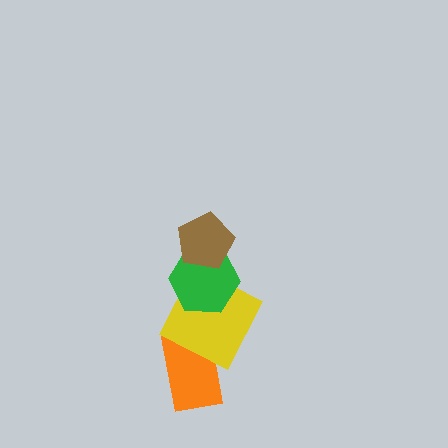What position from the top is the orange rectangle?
The orange rectangle is 4th from the top.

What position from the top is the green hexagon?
The green hexagon is 2nd from the top.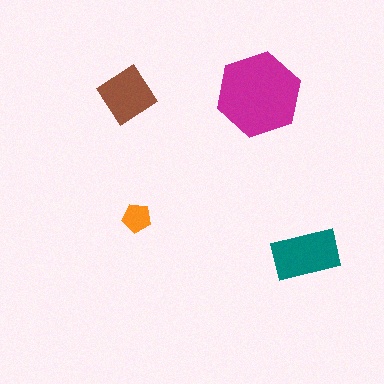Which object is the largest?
The magenta hexagon.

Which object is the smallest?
The orange pentagon.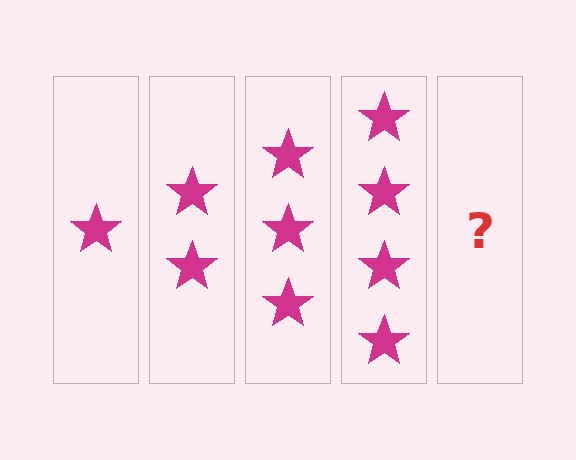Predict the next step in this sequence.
The next step is 5 stars.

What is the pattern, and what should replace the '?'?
The pattern is that each step adds one more star. The '?' should be 5 stars.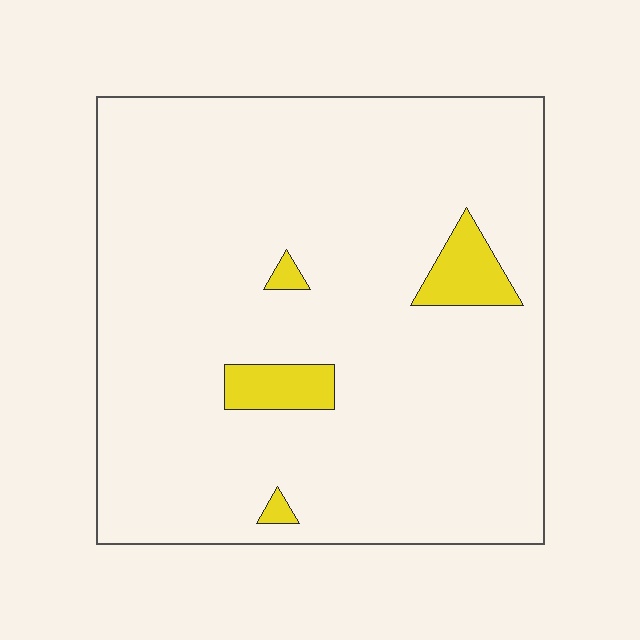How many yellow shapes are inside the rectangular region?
4.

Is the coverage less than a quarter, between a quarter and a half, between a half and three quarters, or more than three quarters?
Less than a quarter.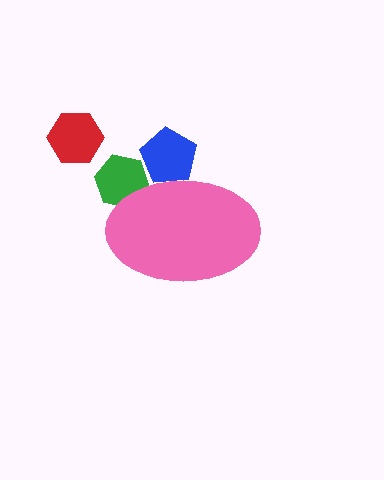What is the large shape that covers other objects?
A pink ellipse.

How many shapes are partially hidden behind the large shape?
2 shapes are partially hidden.